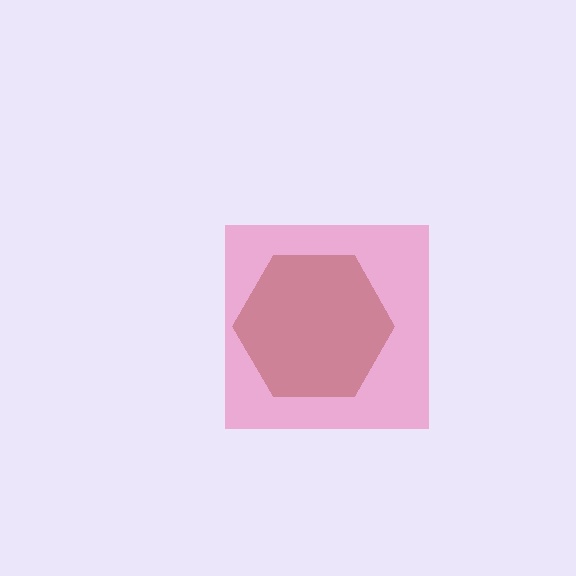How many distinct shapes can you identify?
There are 2 distinct shapes: a brown hexagon, a pink square.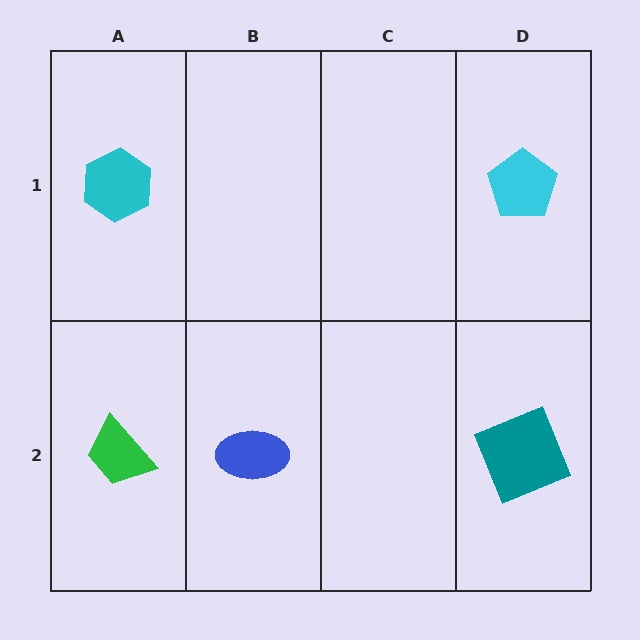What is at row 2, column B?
A blue ellipse.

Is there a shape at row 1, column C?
No, that cell is empty.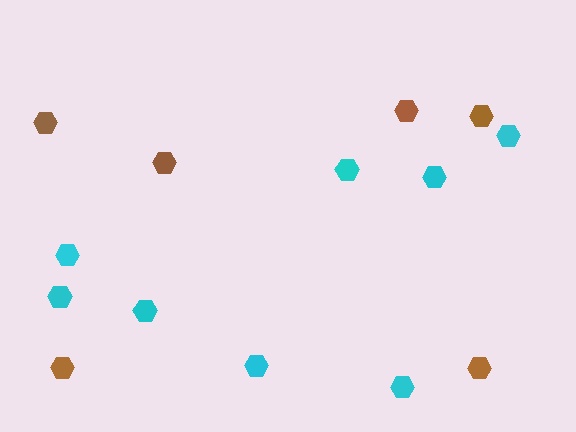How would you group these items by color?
There are 2 groups: one group of cyan hexagons (8) and one group of brown hexagons (6).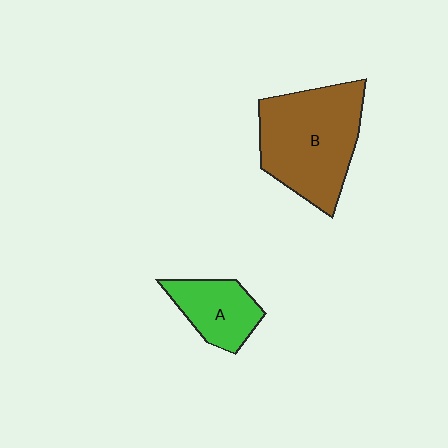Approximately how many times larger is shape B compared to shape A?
Approximately 2.1 times.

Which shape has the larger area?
Shape B (brown).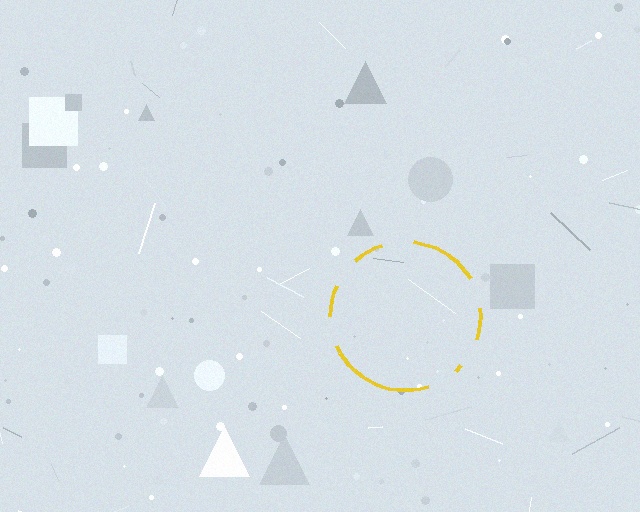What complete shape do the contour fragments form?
The contour fragments form a circle.